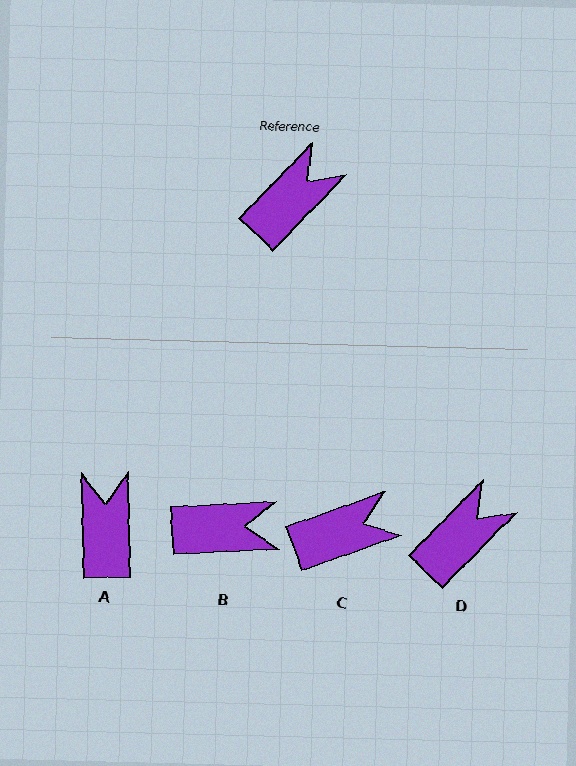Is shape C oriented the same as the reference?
No, it is off by about 26 degrees.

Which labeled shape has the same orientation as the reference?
D.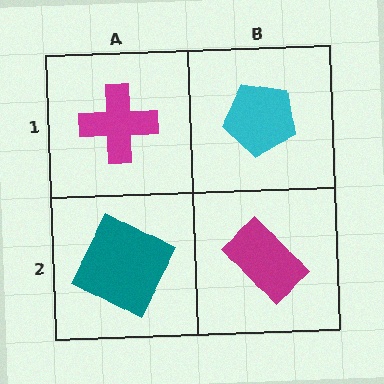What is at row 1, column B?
A cyan pentagon.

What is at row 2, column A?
A teal square.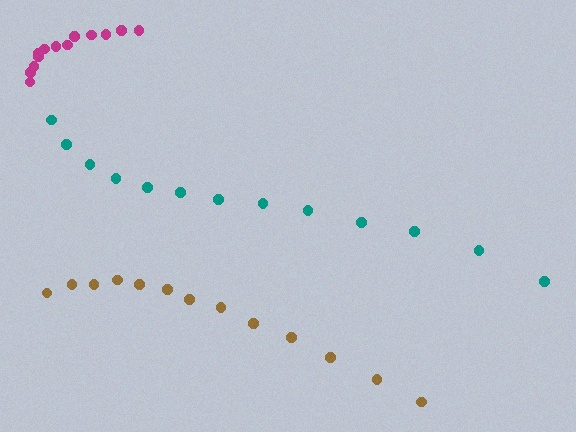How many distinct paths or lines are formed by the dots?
There are 3 distinct paths.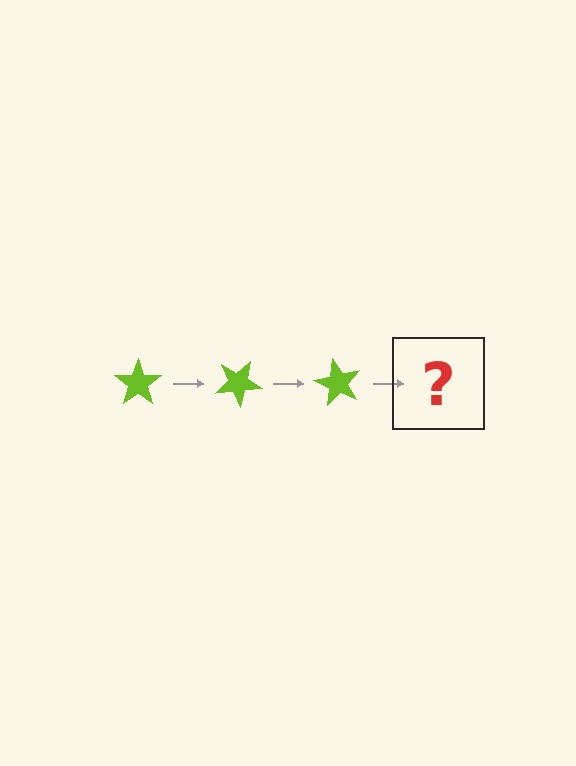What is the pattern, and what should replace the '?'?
The pattern is that the star rotates 30 degrees each step. The '?' should be a lime star rotated 90 degrees.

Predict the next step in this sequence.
The next step is a lime star rotated 90 degrees.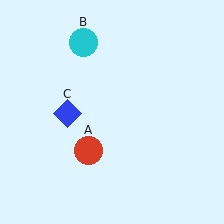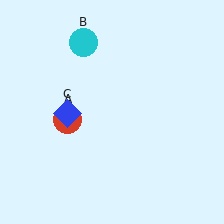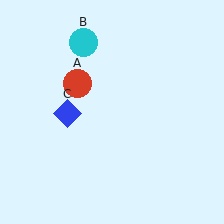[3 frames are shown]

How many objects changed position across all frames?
1 object changed position: red circle (object A).